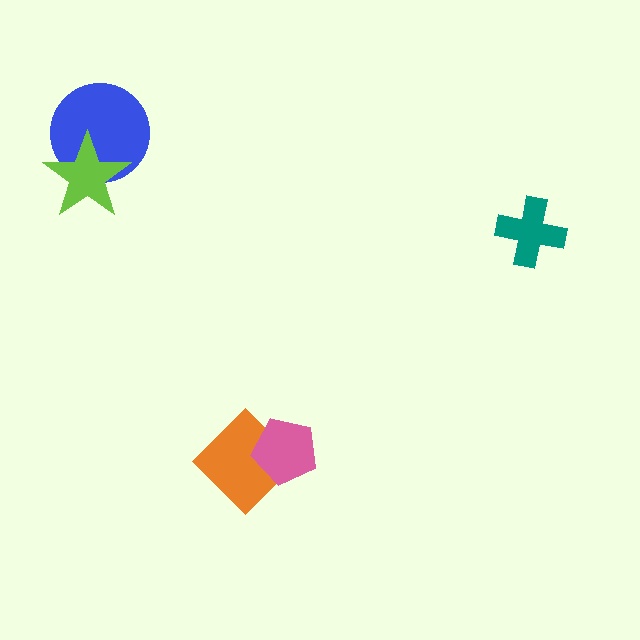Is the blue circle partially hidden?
Yes, it is partially covered by another shape.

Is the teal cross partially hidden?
No, no other shape covers it.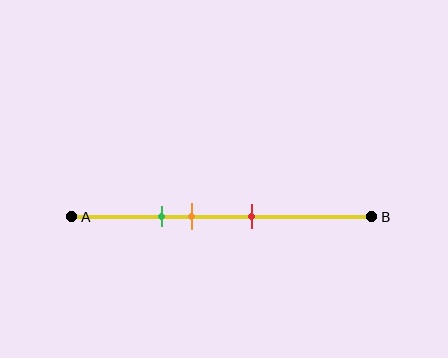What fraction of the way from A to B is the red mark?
The red mark is approximately 60% (0.6) of the way from A to B.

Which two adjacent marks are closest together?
The green and orange marks are the closest adjacent pair.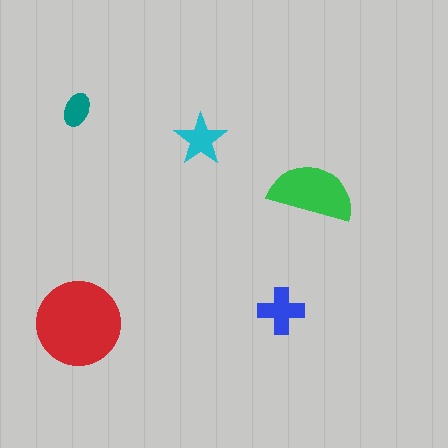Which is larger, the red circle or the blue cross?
The red circle.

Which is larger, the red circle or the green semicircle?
The red circle.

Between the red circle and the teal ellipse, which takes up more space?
The red circle.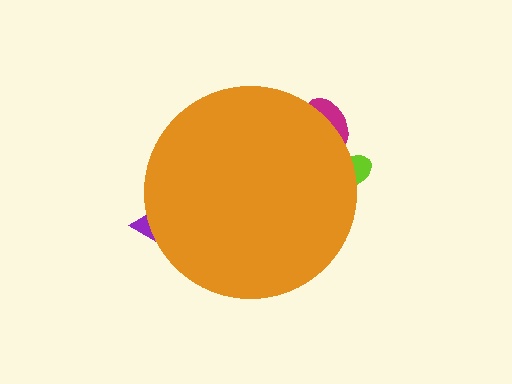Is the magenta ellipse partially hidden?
Yes, the magenta ellipse is partially hidden behind the orange circle.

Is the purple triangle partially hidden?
Yes, the purple triangle is partially hidden behind the orange circle.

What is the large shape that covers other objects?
An orange circle.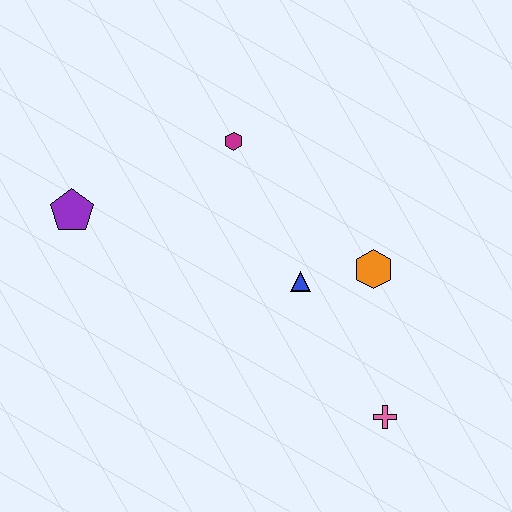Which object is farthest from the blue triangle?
The purple pentagon is farthest from the blue triangle.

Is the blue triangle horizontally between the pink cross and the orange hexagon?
No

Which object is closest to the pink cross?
The orange hexagon is closest to the pink cross.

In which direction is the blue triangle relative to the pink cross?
The blue triangle is above the pink cross.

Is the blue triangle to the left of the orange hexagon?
Yes